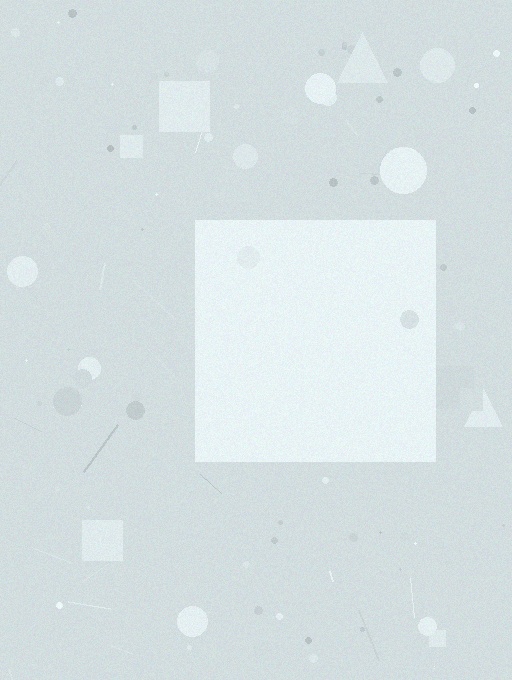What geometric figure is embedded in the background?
A square is embedded in the background.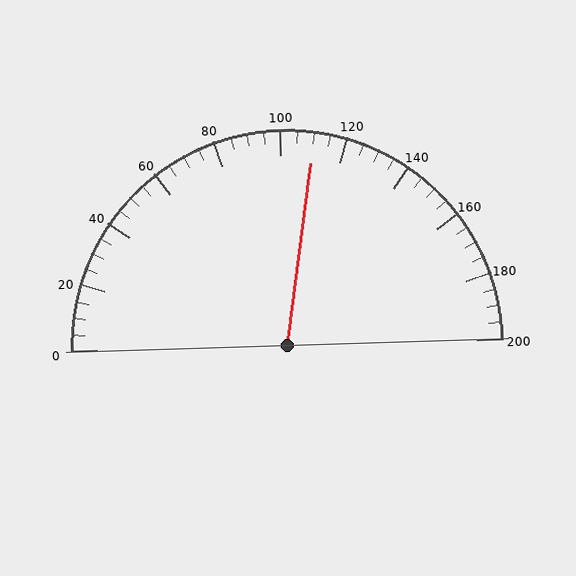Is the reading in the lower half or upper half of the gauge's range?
The reading is in the upper half of the range (0 to 200).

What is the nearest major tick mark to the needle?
The nearest major tick mark is 120.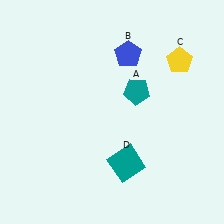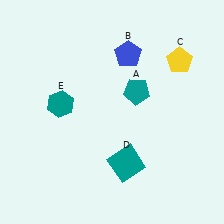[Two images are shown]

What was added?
A teal hexagon (E) was added in Image 2.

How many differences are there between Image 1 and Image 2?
There is 1 difference between the two images.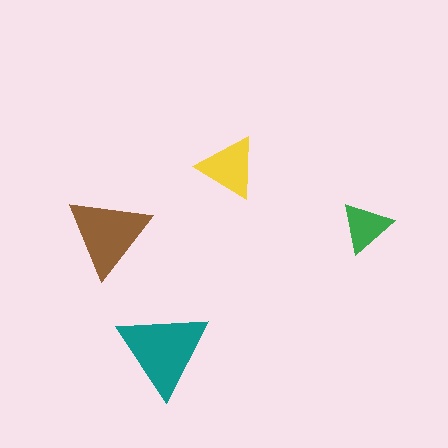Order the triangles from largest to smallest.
the teal one, the brown one, the yellow one, the green one.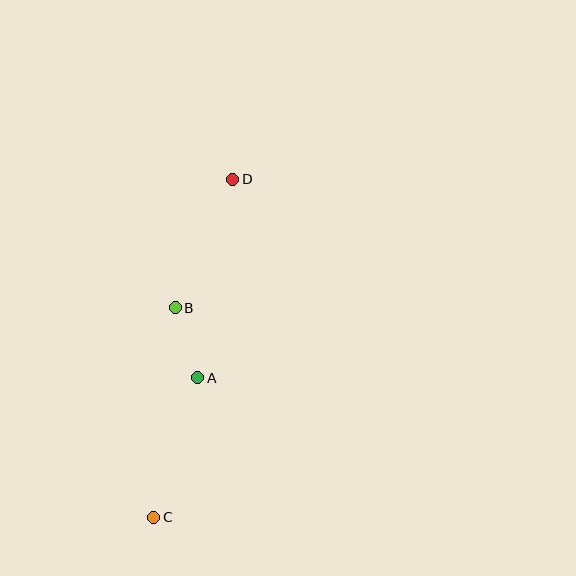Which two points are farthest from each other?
Points C and D are farthest from each other.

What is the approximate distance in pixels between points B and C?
The distance between B and C is approximately 211 pixels.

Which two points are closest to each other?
Points A and B are closest to each other.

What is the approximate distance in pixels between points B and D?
The distance between B and D is approximately 141 pixels.